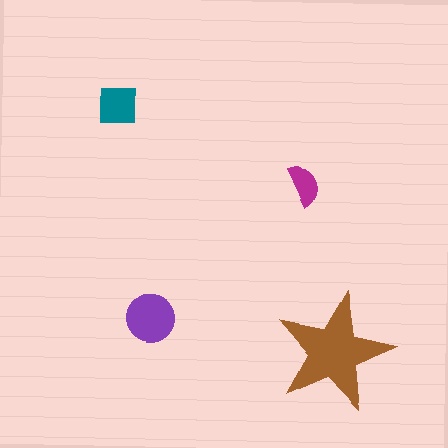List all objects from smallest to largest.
The magenta semicircle, the teal square, the purple circle, the brown star.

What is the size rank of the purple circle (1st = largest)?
2nd.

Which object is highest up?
The teal square is topmost.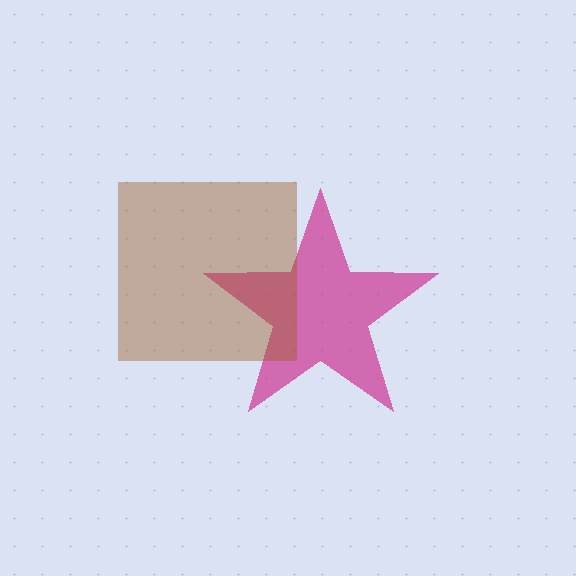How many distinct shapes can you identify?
There are 2 distinct shapes: a magenta star, a brown square.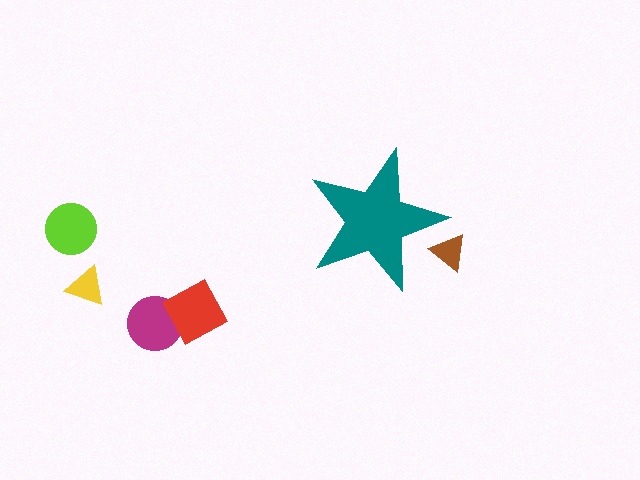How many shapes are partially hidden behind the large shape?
1 shape is partially hidden.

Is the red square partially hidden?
No, the red square is fully visible.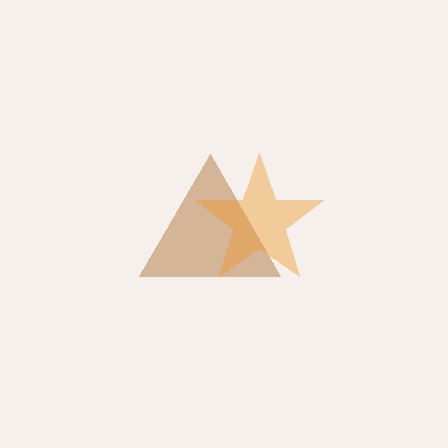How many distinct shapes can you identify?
There are 2 distinct shapes: a brown triangle, an orange star.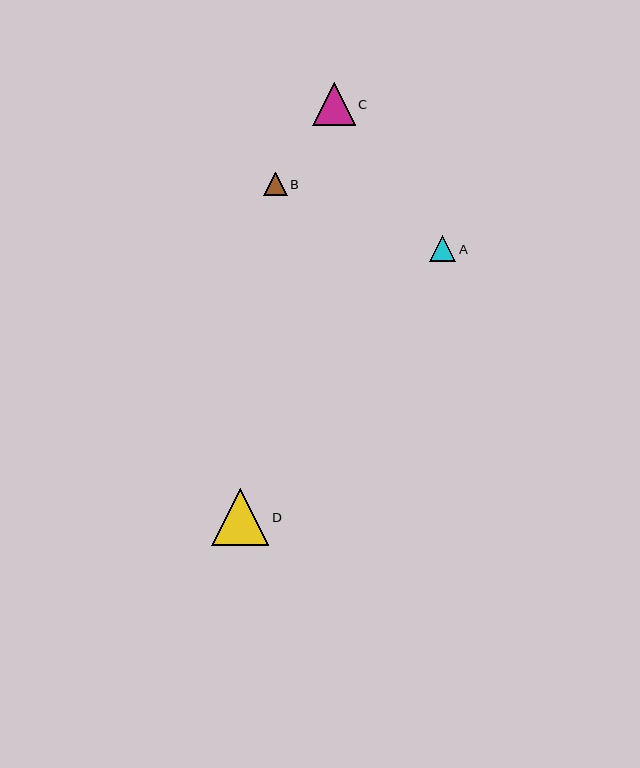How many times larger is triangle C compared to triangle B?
Triangle C is approximately 1.8 times the size of triangle B.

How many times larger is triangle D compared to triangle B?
Triangle D is approximately 2.4 times the size of triangle B.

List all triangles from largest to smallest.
From largest to smallest: D, C, A, B.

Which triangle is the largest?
Triangle D is the largest with a size of approximately 57 pixels.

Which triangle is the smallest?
Triangle B is the smallest with a size of approximately 23 pixels.